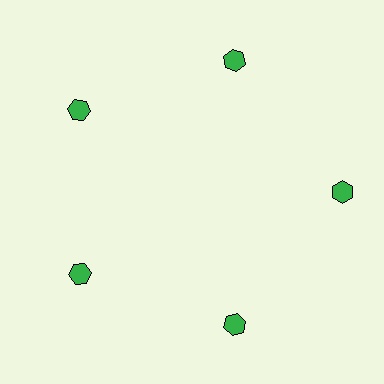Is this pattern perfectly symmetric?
No. The 5 green hexagons are arranged in a ring, but one element near the 3 o'clock position is pushed outward from the center, breaking the 5-fold rotational symmetry.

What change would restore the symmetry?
The symmetry would be restored by moving it inward, back onto the ring so that all 5 hexagons sit at equal angles and equal distance from the center.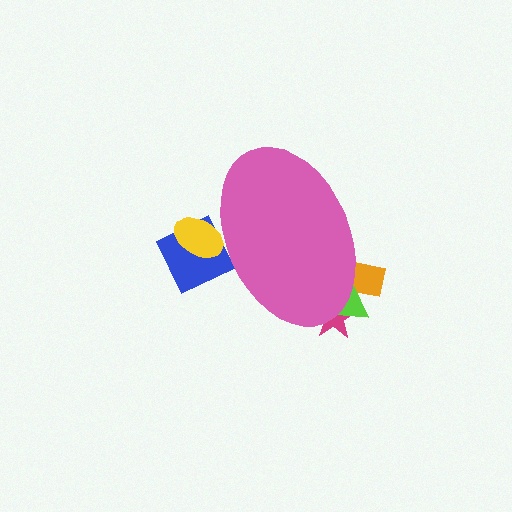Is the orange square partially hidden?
Yes, the orange square is partially hidden behind the pink ellipse.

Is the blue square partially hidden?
Yes, the blue square is partially hidden behind the pink ellipse.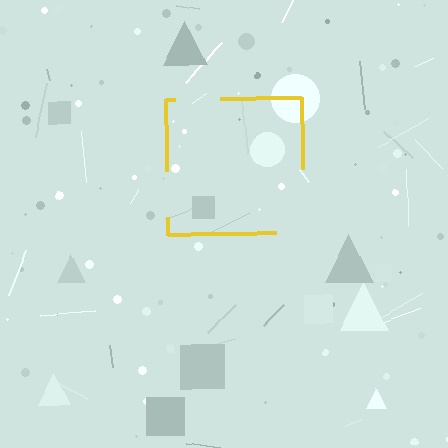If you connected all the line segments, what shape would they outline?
They would outline a square.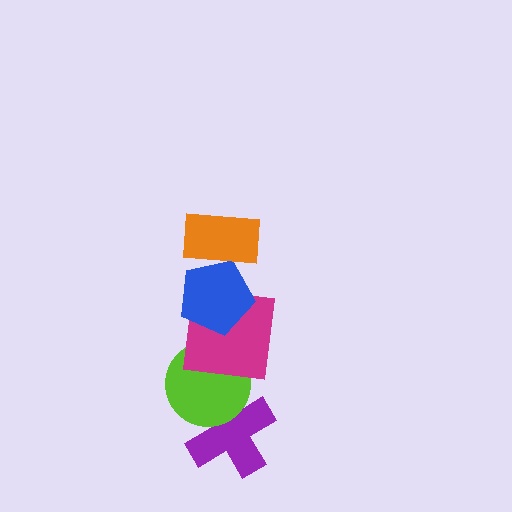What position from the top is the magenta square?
The magenta square is 3rd from the top.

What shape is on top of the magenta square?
The blue pentagon is on top of the magenta square.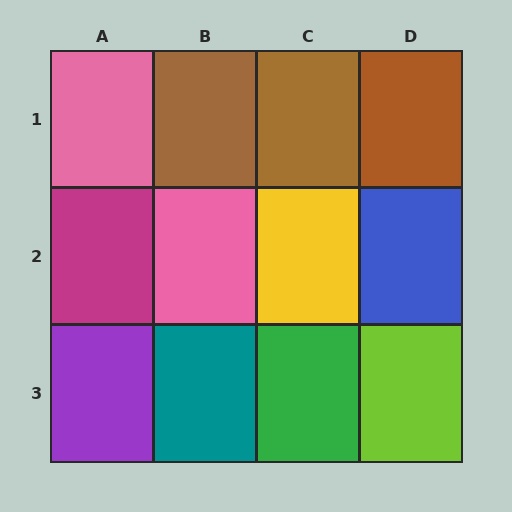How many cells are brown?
3 cells are brown.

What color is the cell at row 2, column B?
Pink.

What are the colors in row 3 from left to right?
Purple, teal, green, lime.